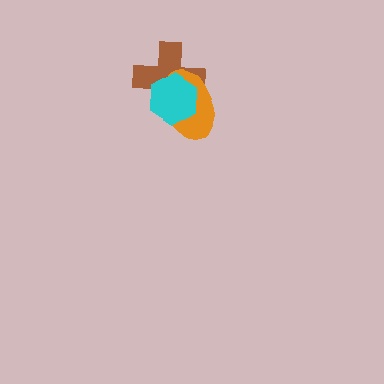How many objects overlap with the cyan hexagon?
2 objects overlap with the cyan hexagon.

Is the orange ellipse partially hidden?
Yes, it is partially covered by another shape.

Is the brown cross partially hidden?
Yes, it is partially covered by another shape.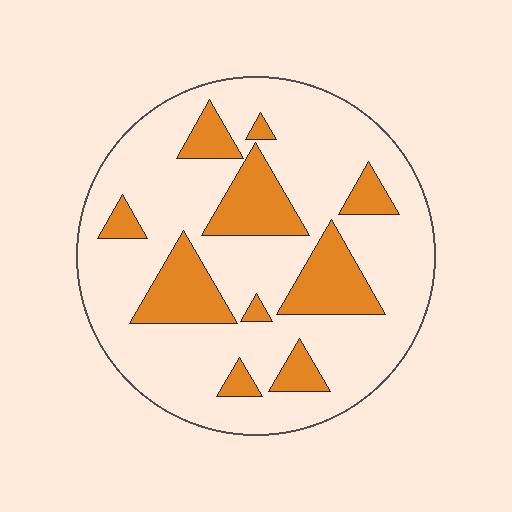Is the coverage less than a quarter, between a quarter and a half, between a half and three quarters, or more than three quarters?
Less than a quarter.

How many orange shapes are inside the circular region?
10.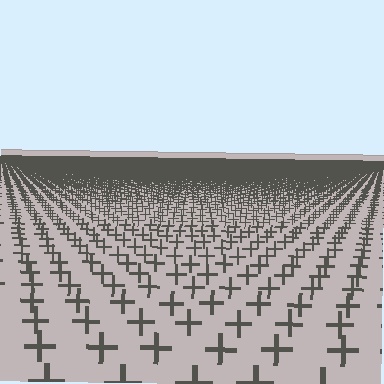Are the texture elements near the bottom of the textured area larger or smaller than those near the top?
Larger. Near the bottom, elements are closer to the viewer and appear at a bigger on-screen size.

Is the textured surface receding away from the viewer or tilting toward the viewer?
The surface is receding away from the viewer. Texture elements get smaller and denser toward the top.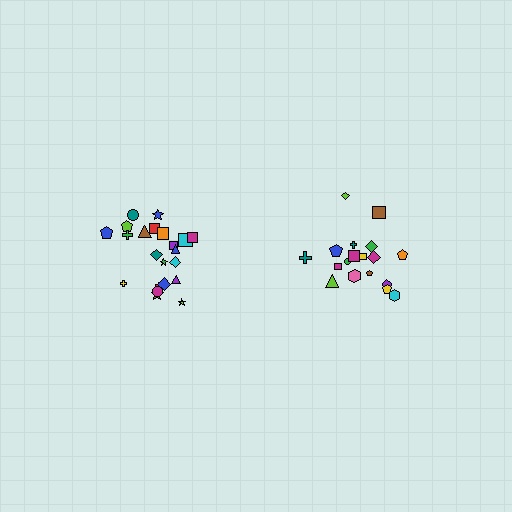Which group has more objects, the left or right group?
The left group.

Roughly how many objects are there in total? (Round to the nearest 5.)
Roughly 40 objects in total.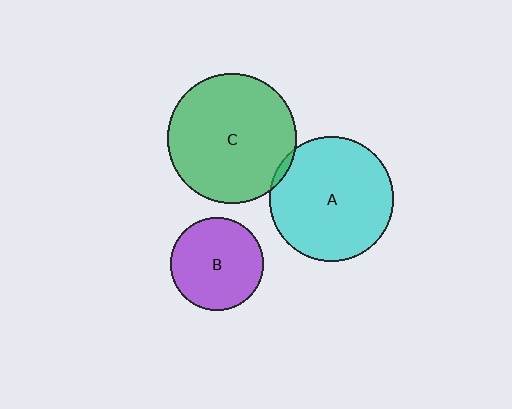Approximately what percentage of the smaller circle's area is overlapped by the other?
Approximately 5%.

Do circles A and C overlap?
Yes.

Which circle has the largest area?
Circle C (green).